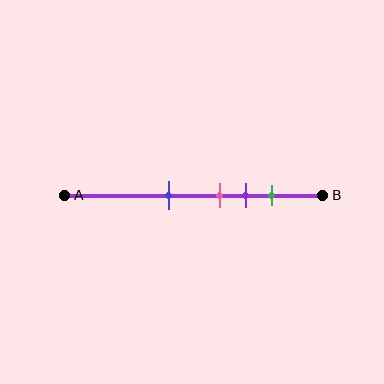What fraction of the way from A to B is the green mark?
The green mark is approximately 80% (0.8) of the way from A to B.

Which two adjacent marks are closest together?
The pink and purple marks are the closest adjacent pair.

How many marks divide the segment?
There are 4 marks dividing the segment.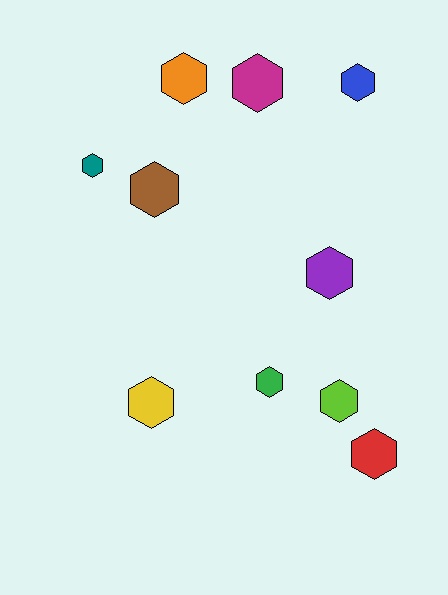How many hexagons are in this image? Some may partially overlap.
There are 10 hexagons.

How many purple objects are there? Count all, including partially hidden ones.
There is 1 purple object.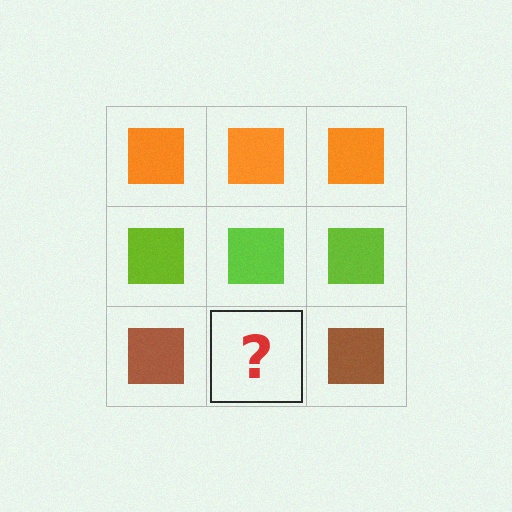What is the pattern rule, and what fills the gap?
The rule is that each row has a consistent color. The gap should be filled with a brown square.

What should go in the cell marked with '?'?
The missing cell should contain a brown square.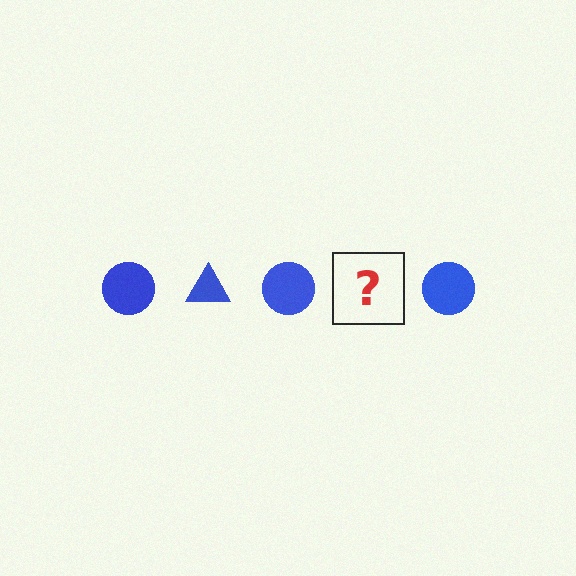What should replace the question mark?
The question mark should be replaced with a blue triangle.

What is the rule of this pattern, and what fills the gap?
The rule is that the pattern cycles through circle, triangle shapes in blue. The gap should be filled with a blue triangle.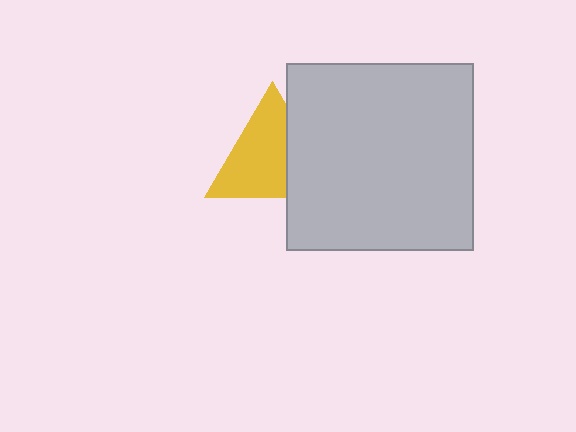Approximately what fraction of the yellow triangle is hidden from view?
Roughly 32% of the yellow triangle is hidden behind the light gray square.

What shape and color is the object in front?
The object in front is a light gray square.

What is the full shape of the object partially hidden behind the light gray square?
The partially hidden object is a yellow triangle.